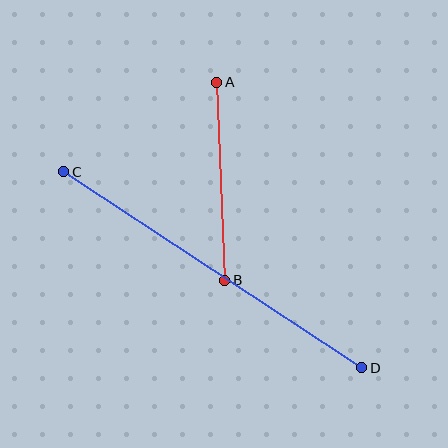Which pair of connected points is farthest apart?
Points C and D are farthest apart.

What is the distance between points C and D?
The distance is approximately 357 pixels.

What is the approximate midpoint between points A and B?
The midpoint is at approximately (221, 181) pixels.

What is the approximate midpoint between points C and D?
The midpoint is at approximately (213, 270) pixels.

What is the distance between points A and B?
The distance is approximately 198 pixels.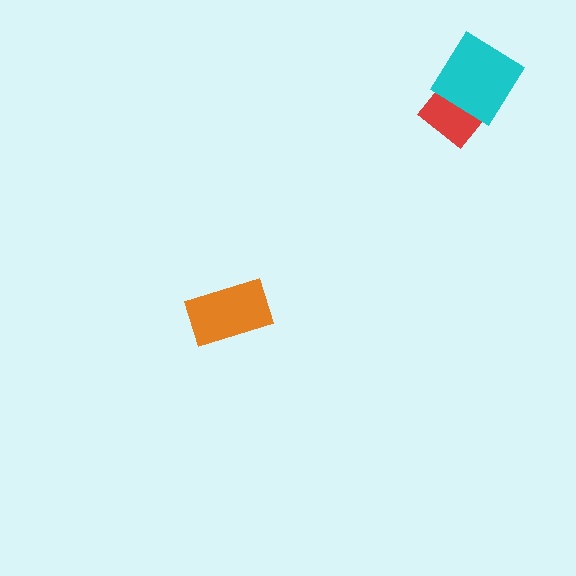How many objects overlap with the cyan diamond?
1 object overlaps with the cyan diamond.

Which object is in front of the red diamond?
The cyan diamond is in front of the red diamond.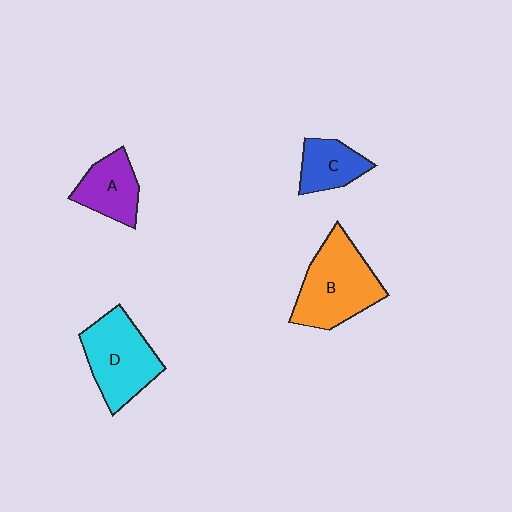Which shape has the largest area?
Shape B (orange).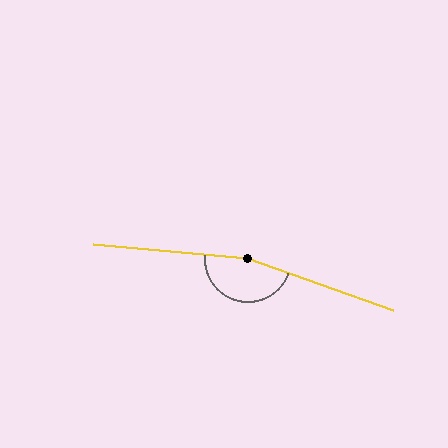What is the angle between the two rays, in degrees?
Approximately 166 degrees.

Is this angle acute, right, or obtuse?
It is obtuse.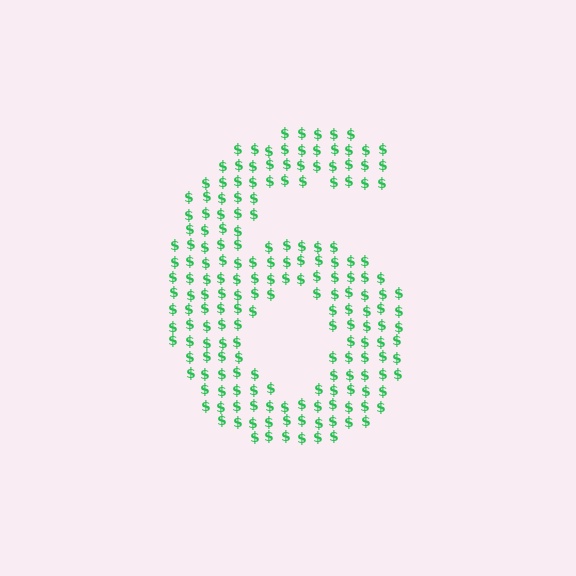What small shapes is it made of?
It is made of small dollar signs.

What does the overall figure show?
The overall figure shows the digit 6.